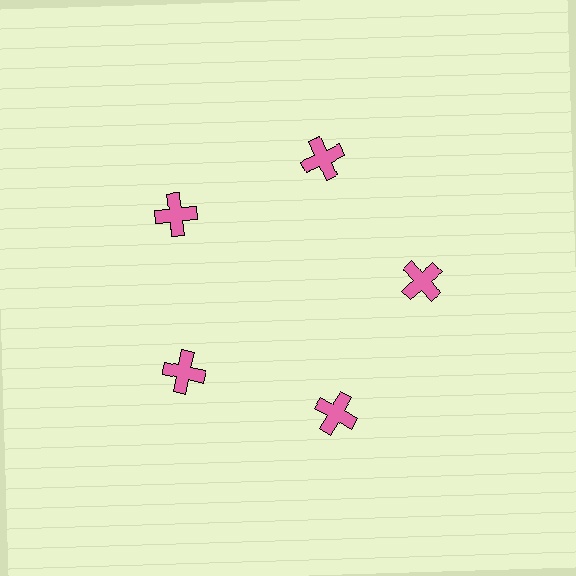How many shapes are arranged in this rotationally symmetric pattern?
There are 5 shapes, arranged in 5 groups of 1.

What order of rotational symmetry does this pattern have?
This pattern has 5-fold rotational symmetry.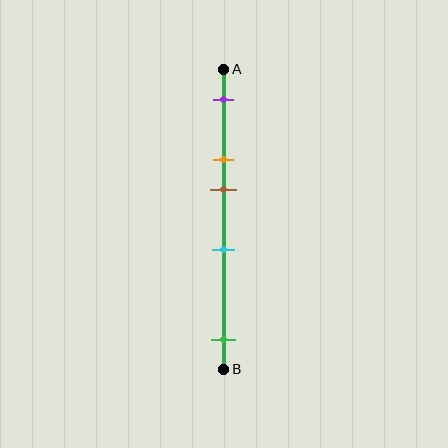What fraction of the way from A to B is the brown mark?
The brown mark is approximately 40% (0.4) of the way from A to B.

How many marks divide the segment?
There are 5 marks dividing the segment.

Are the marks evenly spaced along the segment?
No, the marks are not evenly spaced.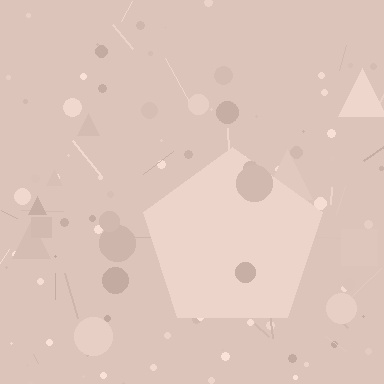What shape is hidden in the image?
A pentagon is hidden in the image.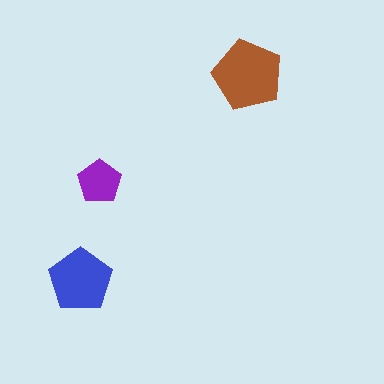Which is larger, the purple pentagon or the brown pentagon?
The brown one.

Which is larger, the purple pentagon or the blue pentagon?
The blue one.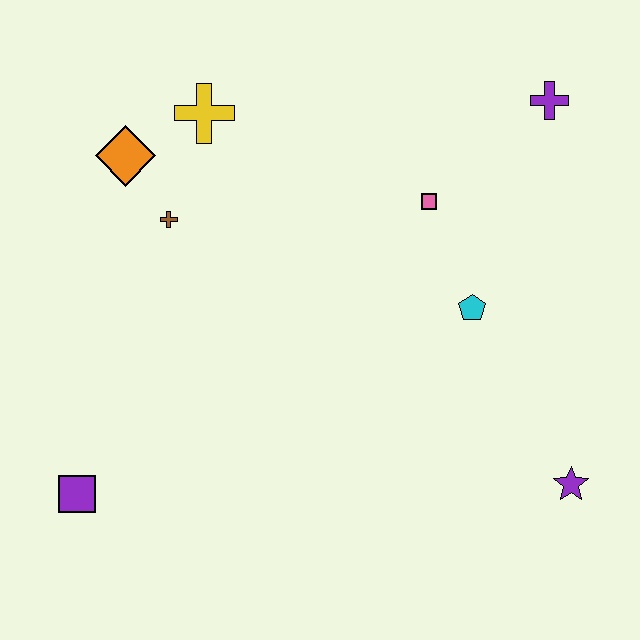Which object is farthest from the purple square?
The purple cross is farthest from the purple square.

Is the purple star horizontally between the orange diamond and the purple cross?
No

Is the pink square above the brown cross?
Yes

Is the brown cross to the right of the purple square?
Yes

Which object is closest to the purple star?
The cyan pentagon is closest to the purple star.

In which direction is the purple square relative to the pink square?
The purple square is to the left of the pink square.